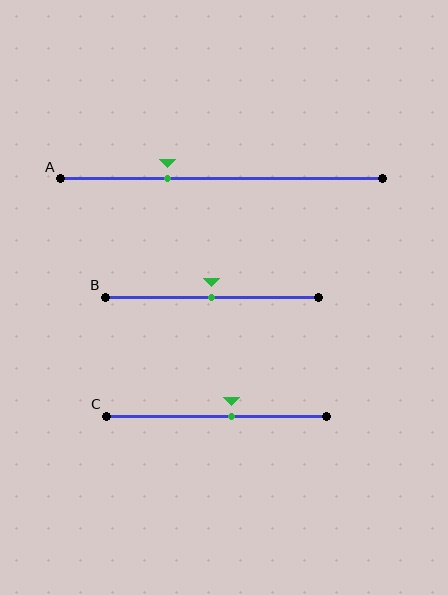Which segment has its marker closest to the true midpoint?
Segment B has its marker closest to the true midpoint.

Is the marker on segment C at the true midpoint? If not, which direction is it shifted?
No, the marker on segment C is shifted to the right by about 7% of the segment length.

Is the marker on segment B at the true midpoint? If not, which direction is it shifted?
Yes, the marker on segment B is at the true midpoint.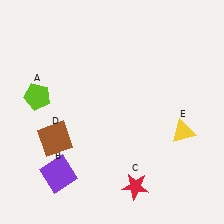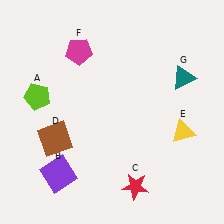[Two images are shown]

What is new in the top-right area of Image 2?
A teal triangle (G) was added in the top-right area of Image 2.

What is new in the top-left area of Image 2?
A magenta pentagon (F) was added in the top-left area of Image 2.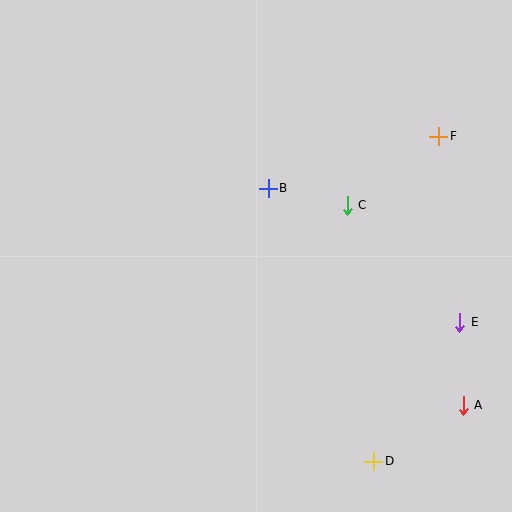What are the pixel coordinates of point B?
Point B is at (268, 188).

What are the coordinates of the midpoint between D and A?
The midpoint between D and A is at (418, 433).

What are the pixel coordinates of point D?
Point D is at (374, 461).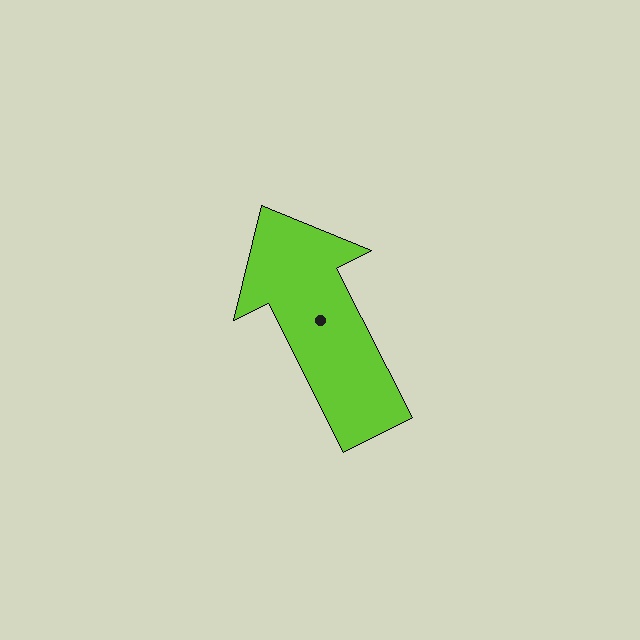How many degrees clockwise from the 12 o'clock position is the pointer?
Approximately 333 degrees.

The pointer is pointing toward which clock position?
Roughly 11 o'clock.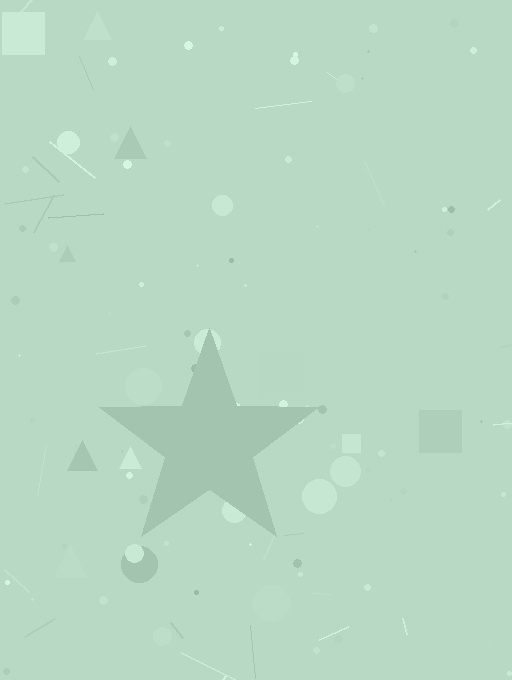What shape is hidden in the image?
A star is hidden in the image.